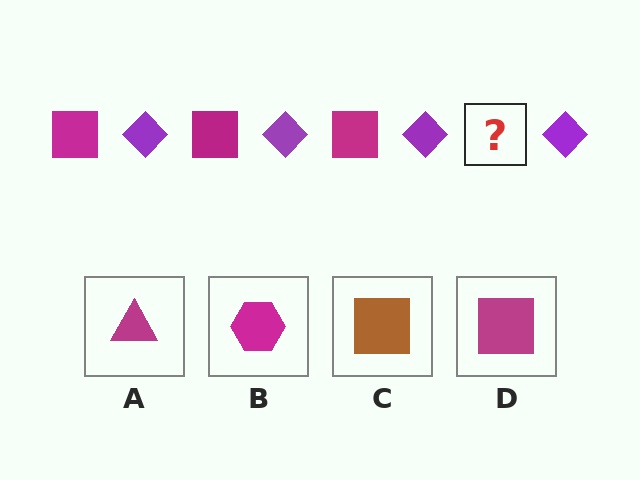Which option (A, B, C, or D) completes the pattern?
D.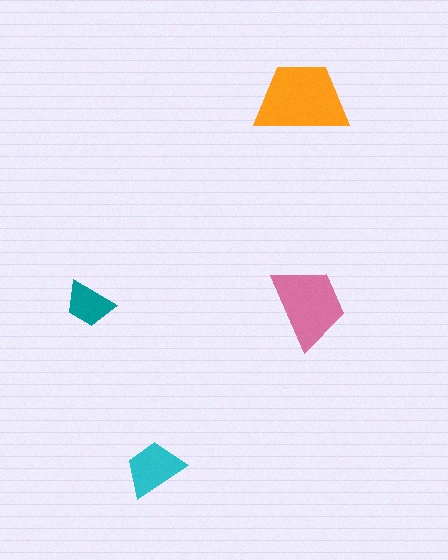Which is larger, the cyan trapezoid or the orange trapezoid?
The orange one.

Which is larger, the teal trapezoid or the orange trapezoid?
The orange one.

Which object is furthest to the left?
The teal trapezoid is leftmost.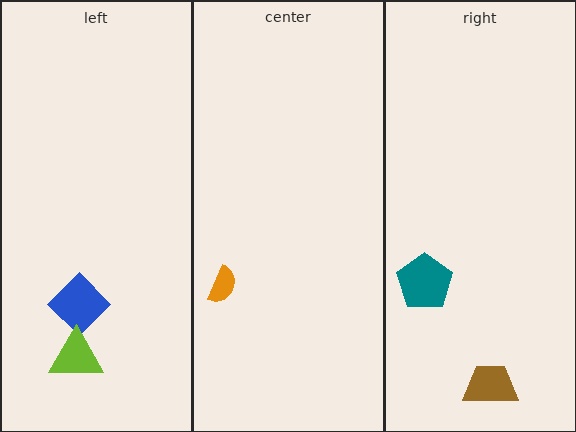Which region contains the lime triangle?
The left region.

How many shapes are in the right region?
2.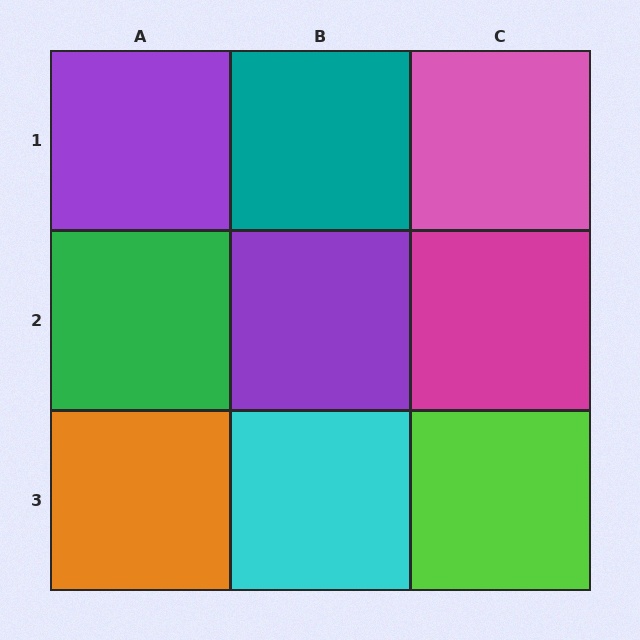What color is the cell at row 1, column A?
Purple.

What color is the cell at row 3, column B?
Cyan.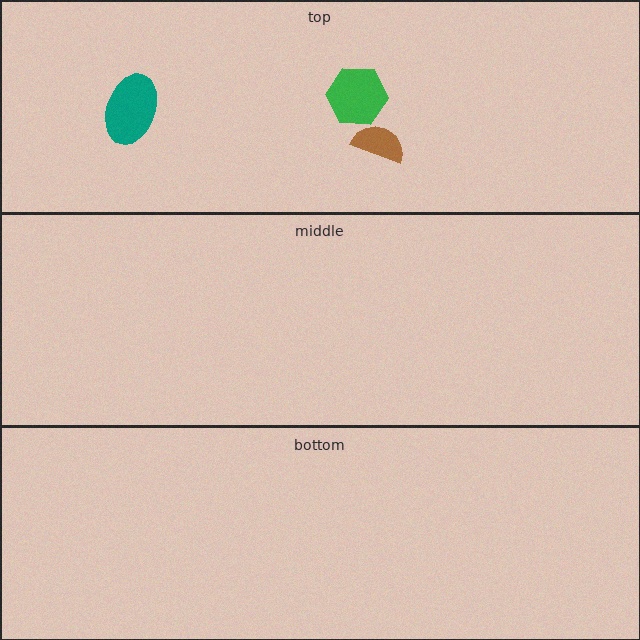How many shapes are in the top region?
3.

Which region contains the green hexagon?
The top region.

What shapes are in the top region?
The teal ellipse, the green hexagon, the brown semicircle.